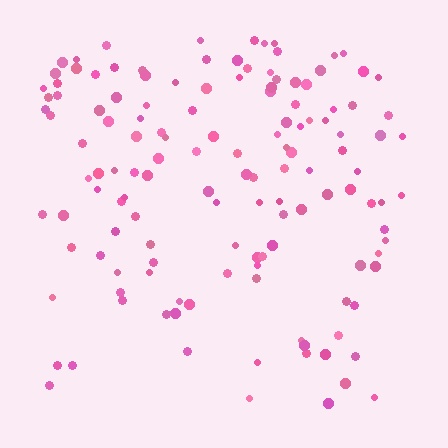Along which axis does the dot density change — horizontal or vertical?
Vertical.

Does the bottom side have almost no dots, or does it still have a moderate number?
Still a moderate number, just noticeably fewer than the top.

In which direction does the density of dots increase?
From bottom to top, with the top side densest.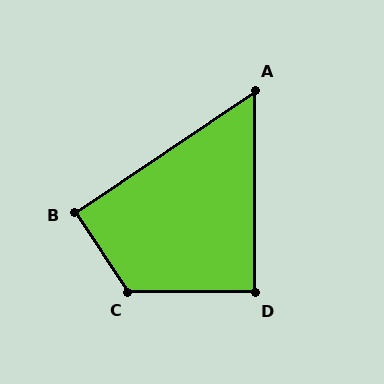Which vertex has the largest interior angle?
C, at approximately 124 degrees.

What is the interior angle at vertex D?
Approximately 90 degrees (approximately right).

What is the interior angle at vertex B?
Approximately 90 degrees (approximately right).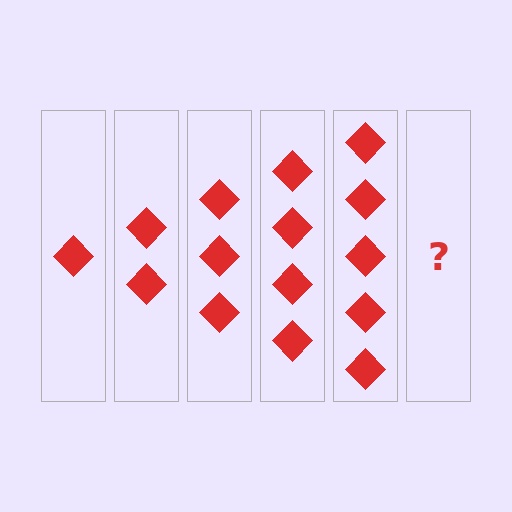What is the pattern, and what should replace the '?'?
The pattern is that each step adds one more diamond. The '?' should be 6 diamonds.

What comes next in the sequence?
The next element should be 6 diamonds.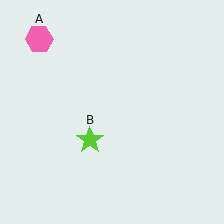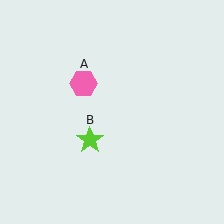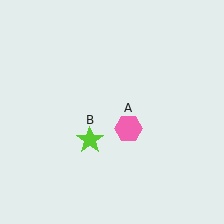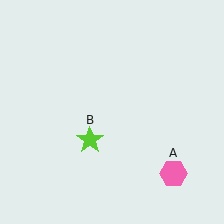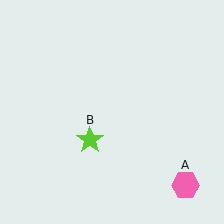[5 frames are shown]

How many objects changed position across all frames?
1 object changed position: pink hexagon (object A).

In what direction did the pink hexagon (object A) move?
The pink hexagon (object A) moved down and to the right.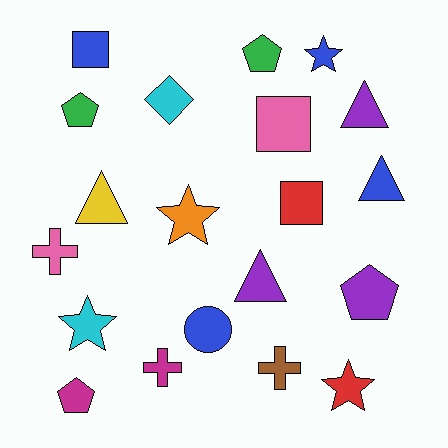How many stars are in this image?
There are 4 stars.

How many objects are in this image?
There are 20 objects.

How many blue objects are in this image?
There are 4 blue objects.